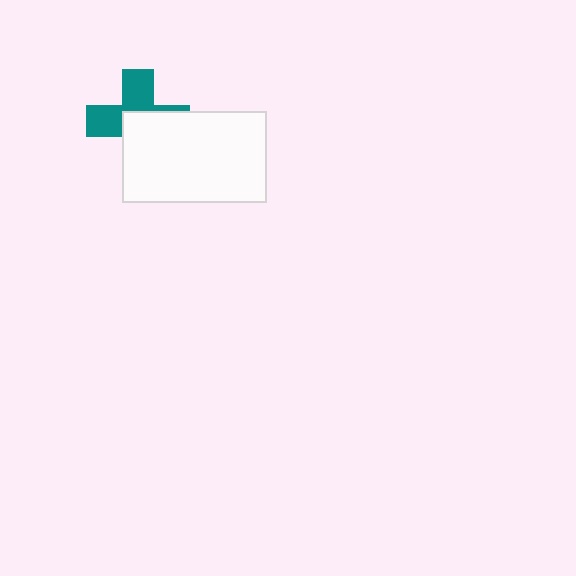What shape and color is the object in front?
The object in front is a white rectangle.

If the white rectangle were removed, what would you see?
You would see the complete teal cross.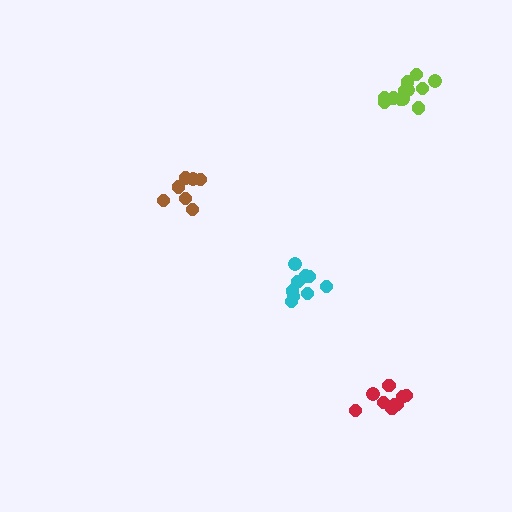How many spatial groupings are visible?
There are 4 spatial groupings.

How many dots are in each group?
Group 1: 7 dots, Group 2: 12 dots, Group 3: 9 dots, Group 4: 9 dots (37 total).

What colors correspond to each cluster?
The clusters are colored: brown, lime, red, cyan.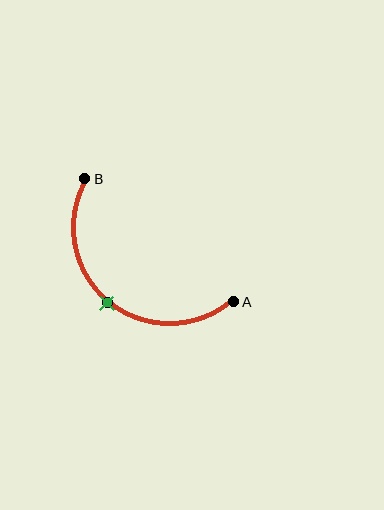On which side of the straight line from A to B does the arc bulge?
The arc bulges below and to the left of the straight line connecting A and B.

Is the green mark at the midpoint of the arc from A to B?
Yes. The green mark lies on the arc at equal arc-length from both A and B — it is the arc midpoint.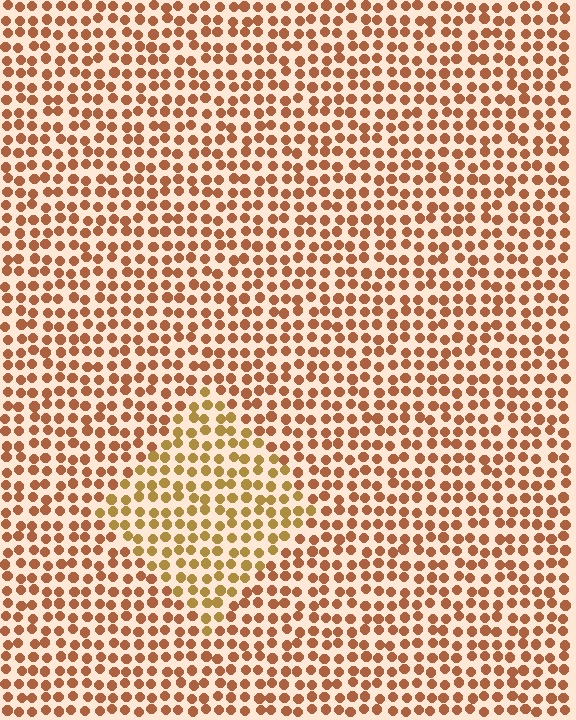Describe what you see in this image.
The image is filled with small brown elements in a uniform arrangement. A diamond-shaped region is visible where the elements are tinted to a slightly different hue, forming a subtle color boundary.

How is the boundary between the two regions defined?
The boundary is defined purely by a slight shift in hue (about 25 degrees). Spacing, size, and orientation are identical on both sides.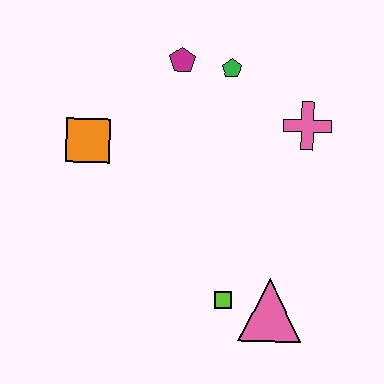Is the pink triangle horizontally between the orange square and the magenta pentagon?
No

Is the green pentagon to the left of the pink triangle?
Yes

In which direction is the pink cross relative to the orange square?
The pink cross is to the right of the orange square.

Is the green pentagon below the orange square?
No